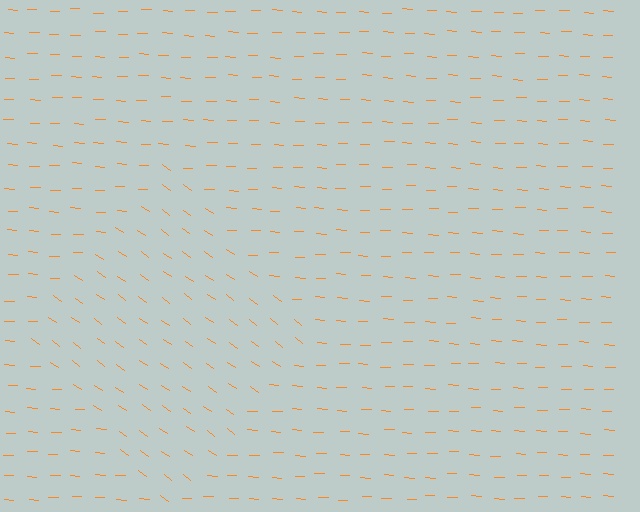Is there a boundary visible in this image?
Yes, there is a texture boundary formed by a change in line orientation.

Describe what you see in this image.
The image is filled with small orange line segments. A diamond region in the image has lines oriented differently from the surrounding lines, creating a visible texture boundary.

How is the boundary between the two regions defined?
The boundary is defined purely by a change in line orientation (approximately 32 degrees difference). All lines are the same color and thickness.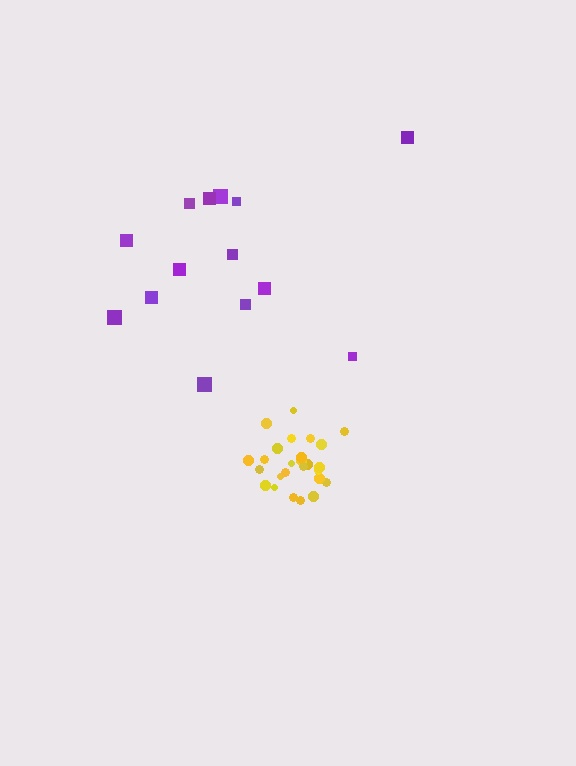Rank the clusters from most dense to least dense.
yellow, purple.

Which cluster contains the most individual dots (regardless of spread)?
Yellow (26).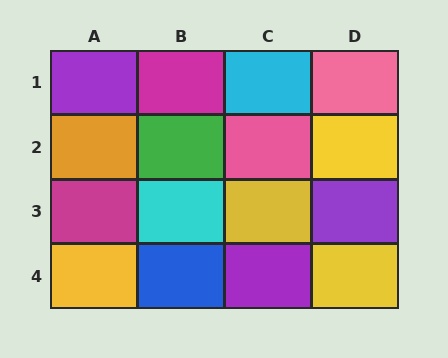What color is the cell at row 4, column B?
Blue.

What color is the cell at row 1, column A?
Purple.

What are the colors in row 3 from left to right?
Magenta, cyan, yellow, purple.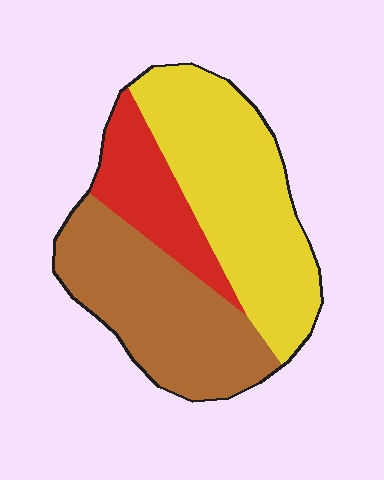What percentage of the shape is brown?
Brown takes up about three eighths (3/8) of the shape.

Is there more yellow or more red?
Yellow.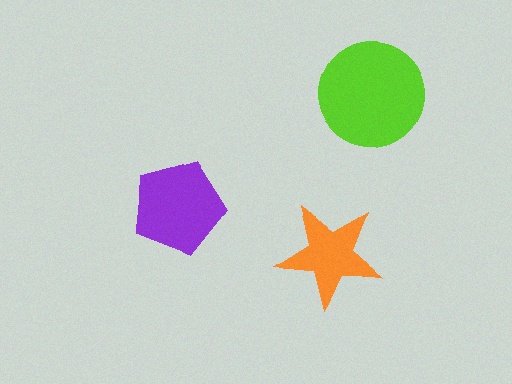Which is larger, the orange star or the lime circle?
The lime circle.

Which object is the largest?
The lime circle.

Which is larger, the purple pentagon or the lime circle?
The lime circle.